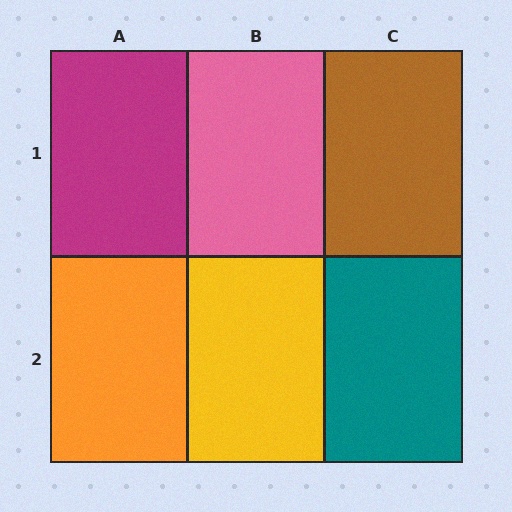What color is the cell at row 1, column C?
Brown.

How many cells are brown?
1 cell is brown.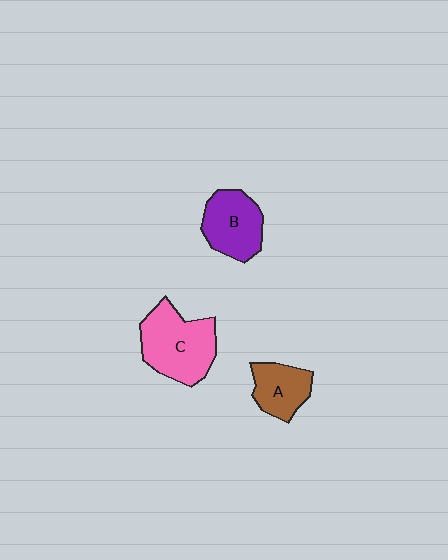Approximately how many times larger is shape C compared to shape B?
Approximately 1.3 times.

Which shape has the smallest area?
Shape A (brown).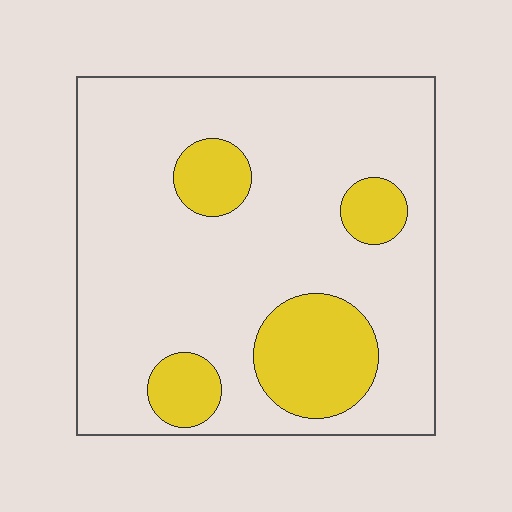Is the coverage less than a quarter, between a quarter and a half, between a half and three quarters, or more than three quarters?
Less than a quarter.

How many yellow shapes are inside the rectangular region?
4.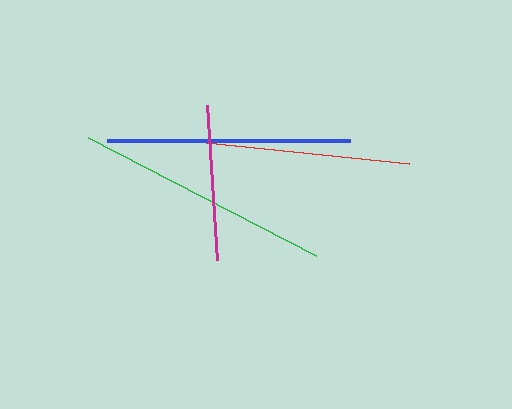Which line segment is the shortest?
The magenta line is the shortest at approximately 156 pixels.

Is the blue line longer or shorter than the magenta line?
The blue line is longer than the magenta line.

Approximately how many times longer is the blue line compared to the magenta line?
The blue line is approximately 1.6 times the length of the magenta line.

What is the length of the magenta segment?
The magenta segment is approximately 156 pixels long.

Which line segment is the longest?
The green line is the longest at approximately 257 pixels.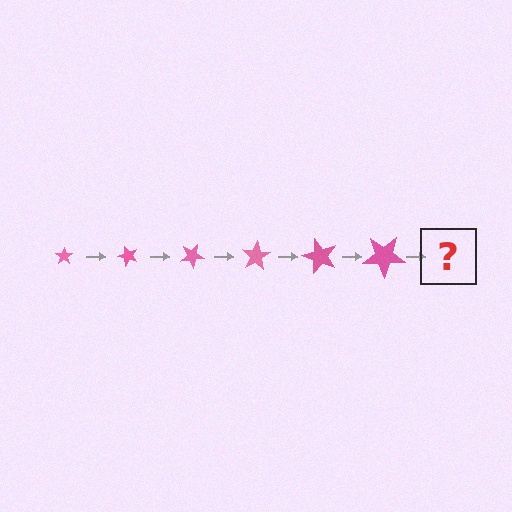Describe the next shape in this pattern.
It should be a star, larger than the previous one and rotated 300 degrees from the start.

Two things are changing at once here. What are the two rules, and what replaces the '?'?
The two rules are that the star grows larger each step and it rotates 50 degrees each step. The '?' should be a star, larger than the previous one and rotated 300 degrees from the start.